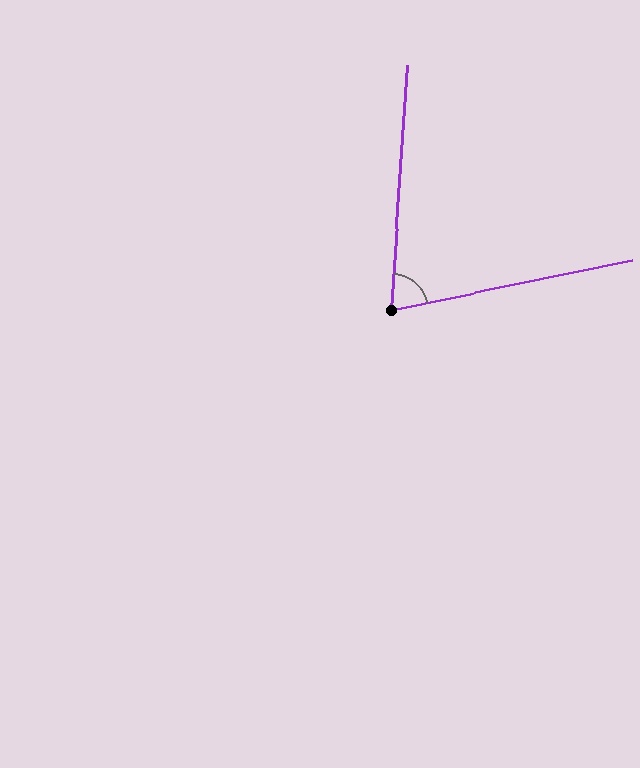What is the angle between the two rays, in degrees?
Approximately 74 degrees.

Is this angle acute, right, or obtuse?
It is acute.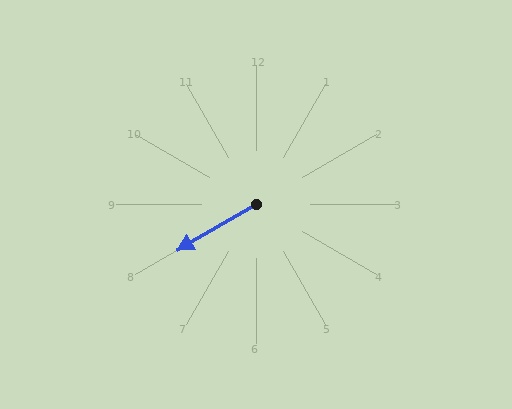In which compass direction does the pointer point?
Southwest.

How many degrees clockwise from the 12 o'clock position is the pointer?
Approximately 240 degrees.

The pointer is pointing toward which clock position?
Roughly 8 o'clock.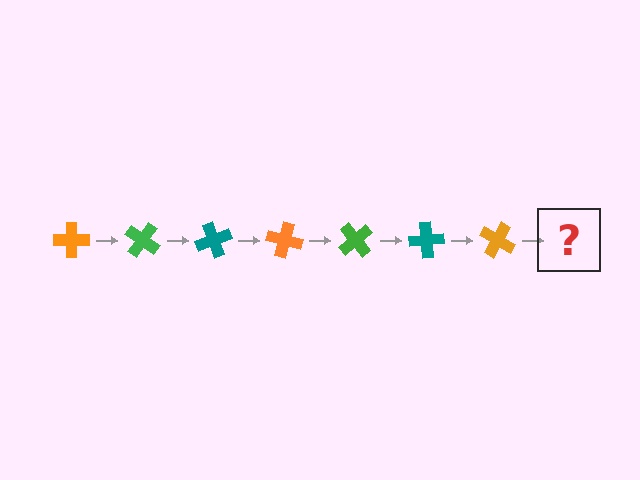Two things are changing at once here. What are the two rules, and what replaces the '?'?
The two rules are that it rotates 35 degrees each step and the color cycles through orange, green, and teal. The '?' should be a green cross, rotated 245 degrees from the start.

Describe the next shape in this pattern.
It should be a green cross, rotated 245 degrees from the start.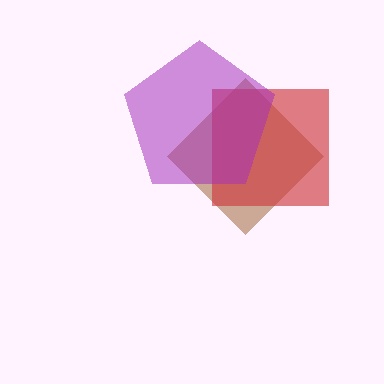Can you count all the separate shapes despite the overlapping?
Yes, there are 3 separate shapes.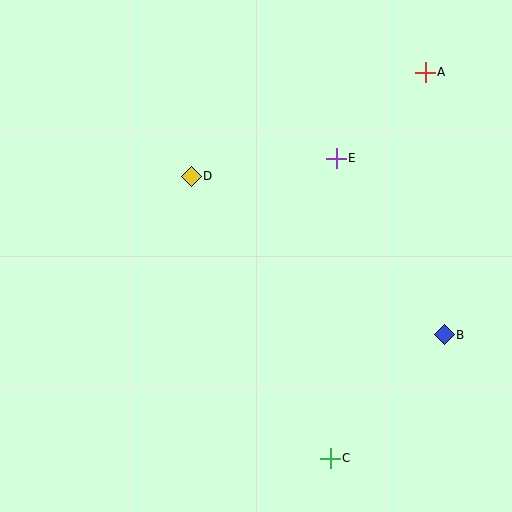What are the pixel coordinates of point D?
Point D is at (191, 176).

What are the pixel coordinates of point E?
Point E is at (336, 158).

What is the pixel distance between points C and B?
The distance between C and B is 168 pixels.